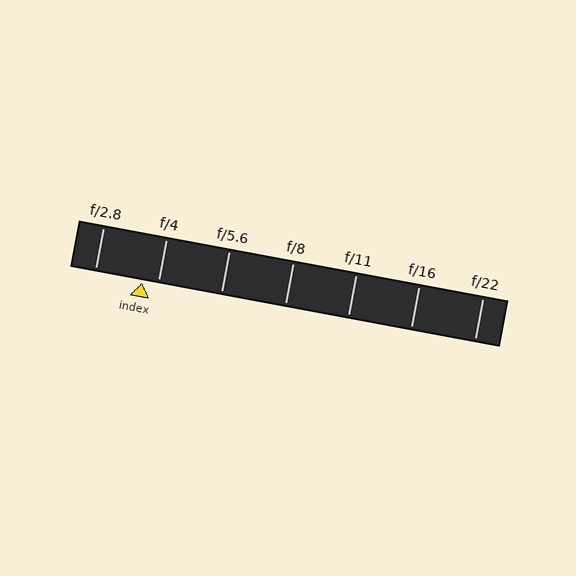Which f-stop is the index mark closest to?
The index mark is closest to f/4.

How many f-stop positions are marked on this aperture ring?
There are 7 f-stop positions marked.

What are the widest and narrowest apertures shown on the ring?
The widest aperture shown is f/2.8 and the narrowest is f/22.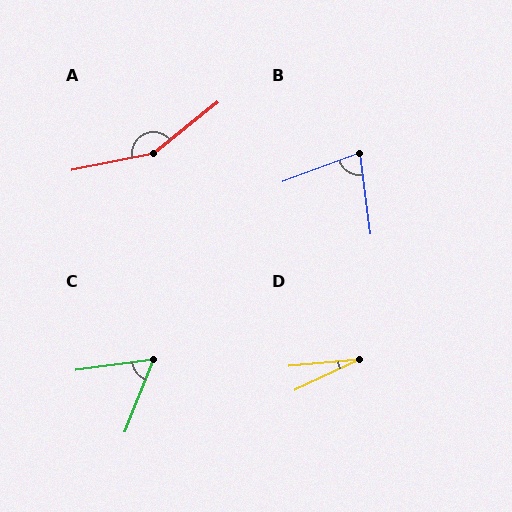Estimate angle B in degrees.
Approximately 77 degrees.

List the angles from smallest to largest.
D (20°), C (61°), B (77°), A (153°).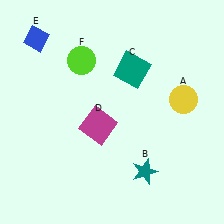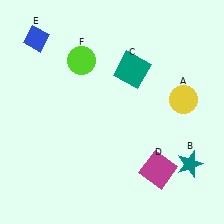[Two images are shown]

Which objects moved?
The objects that moved are: the teal star (B), the magenta square (D).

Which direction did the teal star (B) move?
The teal star (B) moved right.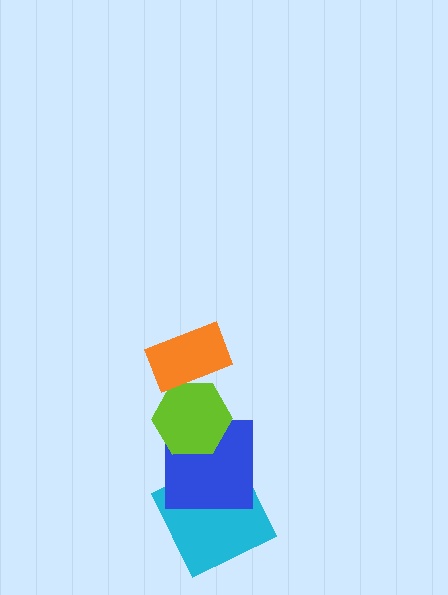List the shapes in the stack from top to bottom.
From top to bottom: the orange rectangle, the lime hexagon, the blue square, the cyan square.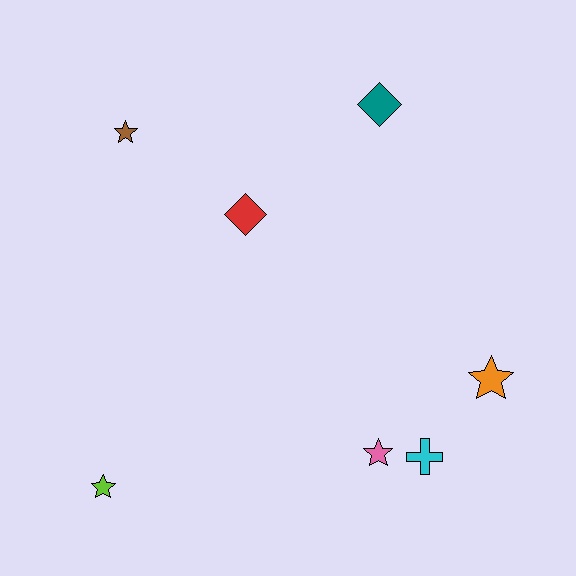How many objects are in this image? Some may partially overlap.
There are 7 objects.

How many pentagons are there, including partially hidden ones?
There are no pentagons.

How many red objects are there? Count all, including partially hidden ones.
There is 1 red object.